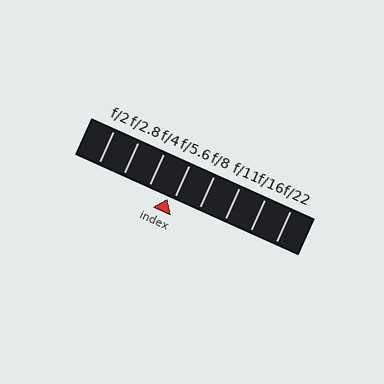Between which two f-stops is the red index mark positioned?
The index mark is between f/4 and f/5.6.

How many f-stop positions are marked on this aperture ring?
There are 8 f-stop positions marked.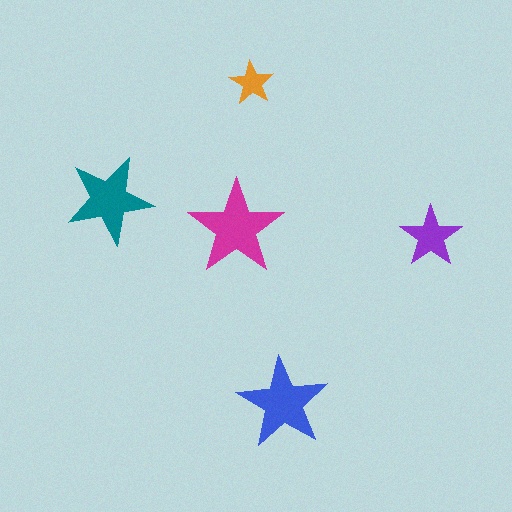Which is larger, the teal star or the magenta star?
The magenta one.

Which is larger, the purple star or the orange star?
The purple one.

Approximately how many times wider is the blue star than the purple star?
About 1.5 times wider.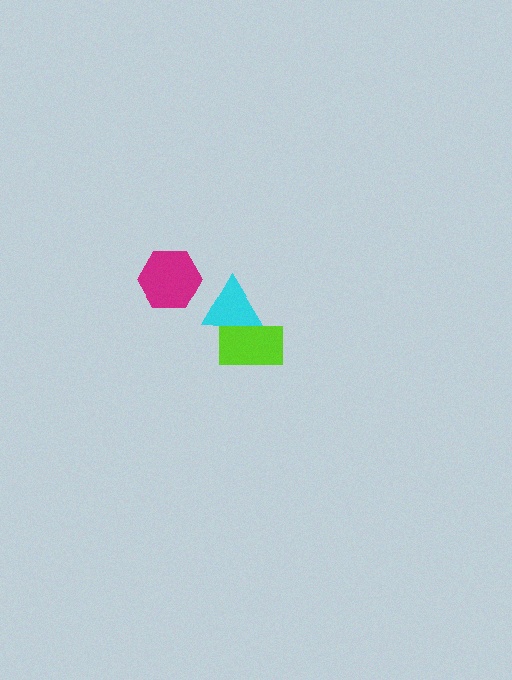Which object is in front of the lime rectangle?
The cyan triangle is in front of the lime rectangle.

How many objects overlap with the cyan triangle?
1 object overlaps with the cyan triangle.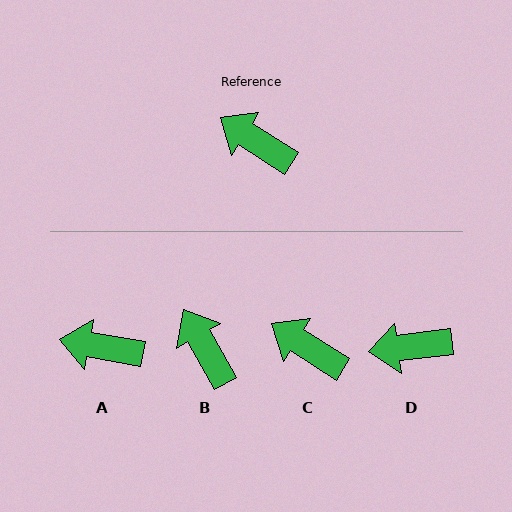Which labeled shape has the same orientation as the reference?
C.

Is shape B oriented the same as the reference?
No, it is off by about 28 degrees.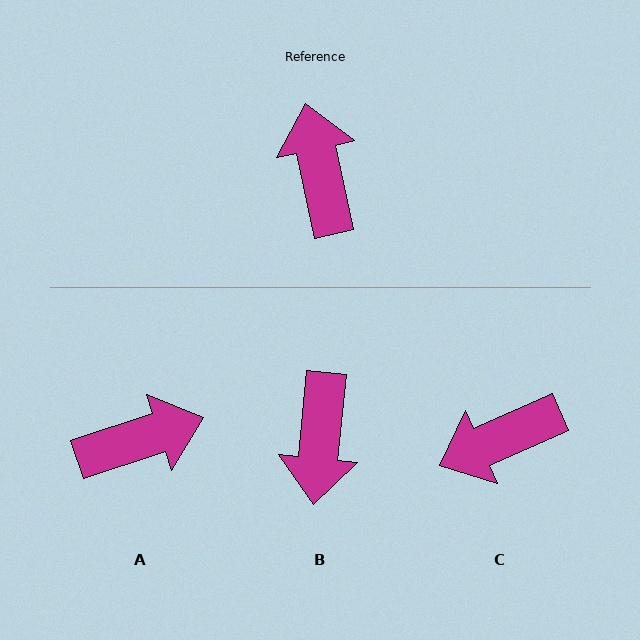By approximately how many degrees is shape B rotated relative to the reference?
Approximately 162 degrees counter-clockwise.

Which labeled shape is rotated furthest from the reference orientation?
B, about 162 degrees away.